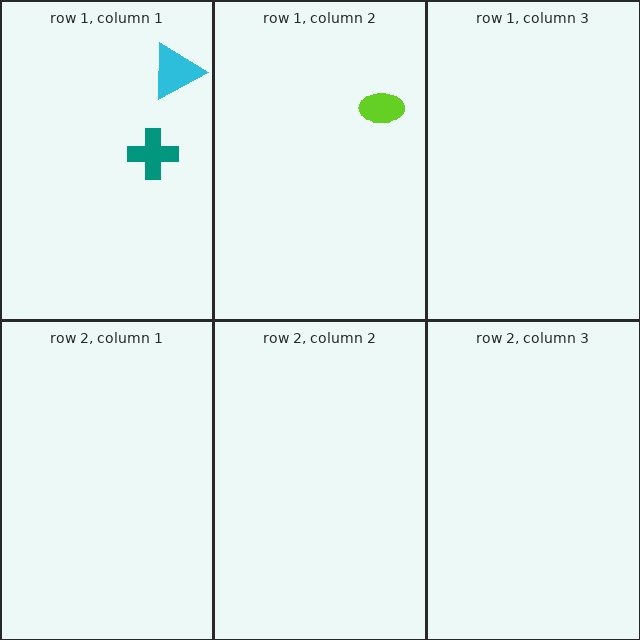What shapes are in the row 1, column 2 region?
The lime ellipse.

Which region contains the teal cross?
The row 1, column 1 region.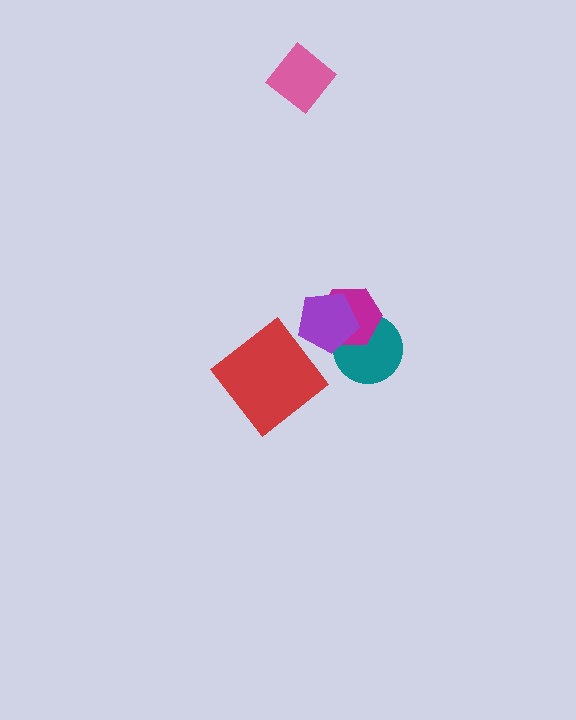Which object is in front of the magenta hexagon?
The purple pentagon is in front of the magenta hexagon.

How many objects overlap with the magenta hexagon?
2 objects overlap with the magenta hexagon.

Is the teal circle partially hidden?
Yes, it is partially covered by another shape.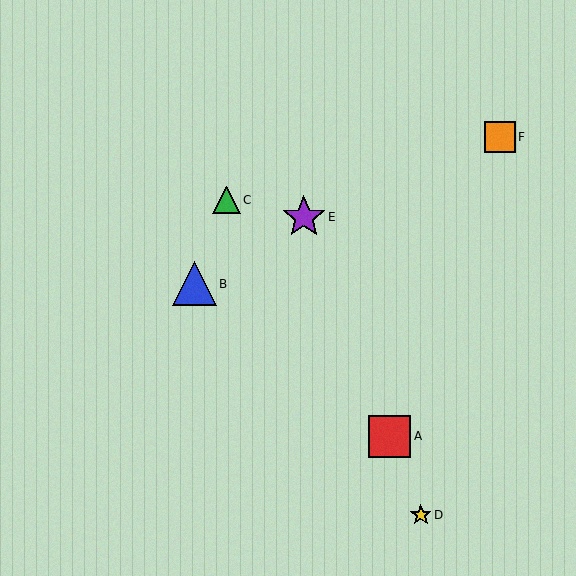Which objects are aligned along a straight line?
Objects A, D, E are aligned along a straight line.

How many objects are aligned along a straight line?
3 objects (A, D, E) are aligned along a straight line.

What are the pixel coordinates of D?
Object D is at (421, 515).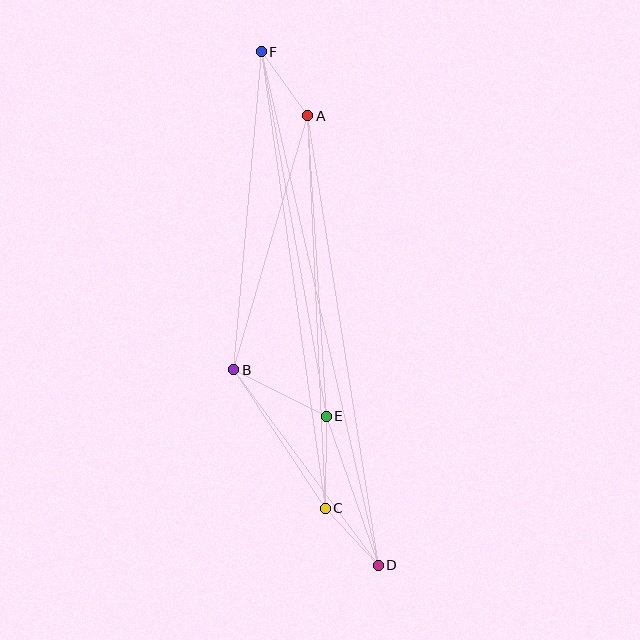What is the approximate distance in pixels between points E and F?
The distance between E and F is approximately 370 pixels.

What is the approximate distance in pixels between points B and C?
The distance between B and C is approximately 166 pixels.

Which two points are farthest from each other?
Points D and F are farthest from each other.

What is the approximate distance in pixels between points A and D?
The distance between A and D is approximately 455 pixels.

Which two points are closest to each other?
Points C and D are closest to each other.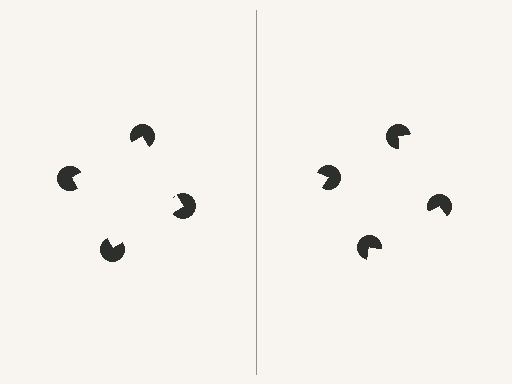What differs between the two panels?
The pac-man discs are positioned identically on both sides; only the wedge orientations differ. On the left they align to a square; on the right they are misaligned.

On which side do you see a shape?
An illusory square appears on the left side. On the right side the wedge cuts are rotated, so no coherent shape forms.